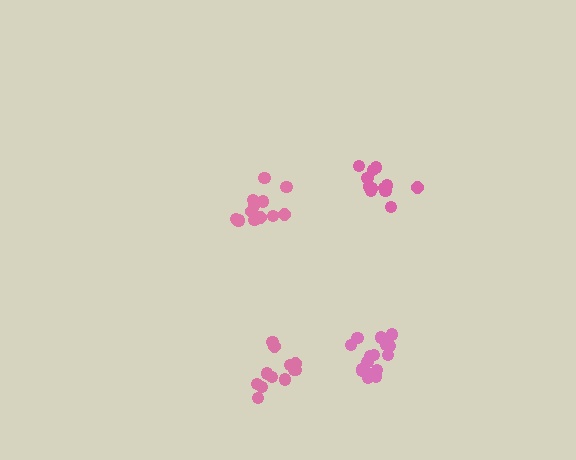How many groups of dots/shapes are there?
There are 4 groups.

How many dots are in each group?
Group 1: 12 dots, Group 2: 12 dots, Group 3: 13 dots, Group 4: 16 dots (53 total).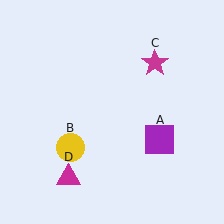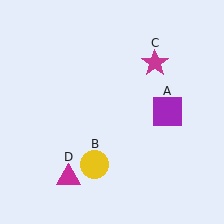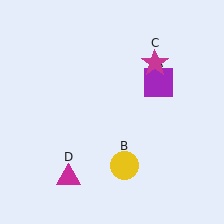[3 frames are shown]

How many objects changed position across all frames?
2 objects changed position: purple square (object A), yellow circle (object B).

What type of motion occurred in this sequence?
The purple square (object A), yellow circle (object B) rotated counterclockwise around the center of the scene.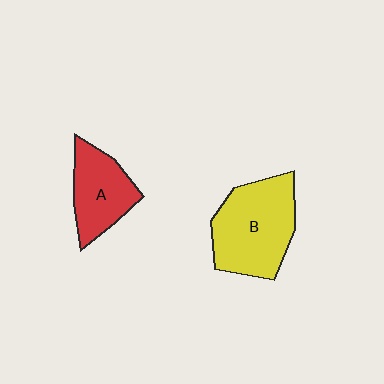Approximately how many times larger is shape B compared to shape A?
Approximately 1.5 times.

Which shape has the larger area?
Shape B (yellow).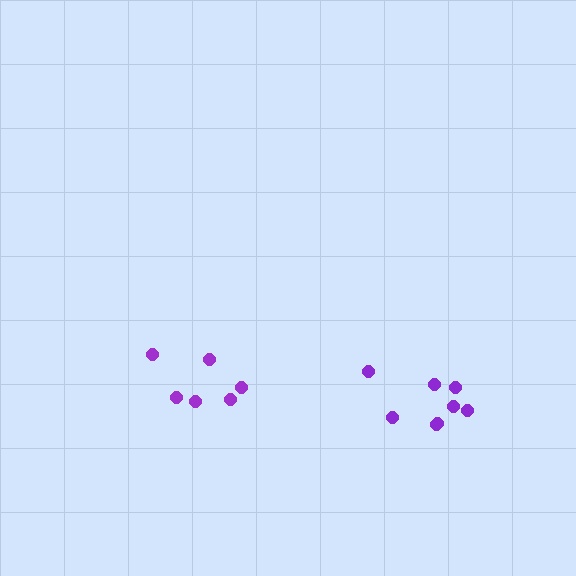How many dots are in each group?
Group 1: 6 dots, Group 2: 8 dots (14 total).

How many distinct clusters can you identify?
There are 2 distinct clusters.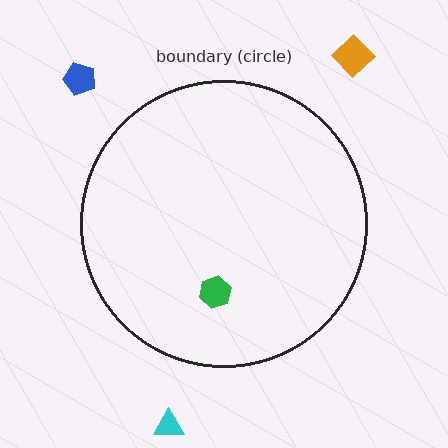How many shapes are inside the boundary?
1 inside, 3 outside.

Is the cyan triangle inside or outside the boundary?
Outside.